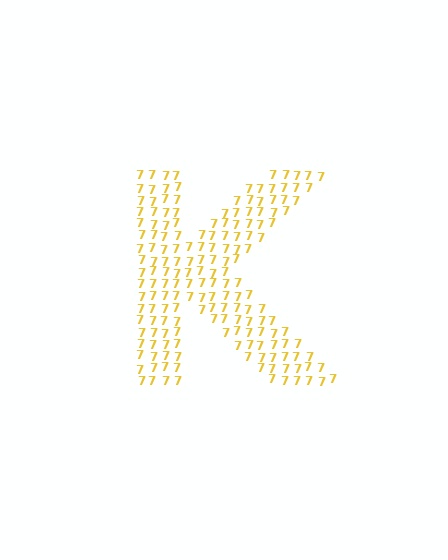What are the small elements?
The small elements are digit 7's.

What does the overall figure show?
The overall figure shows the letter K.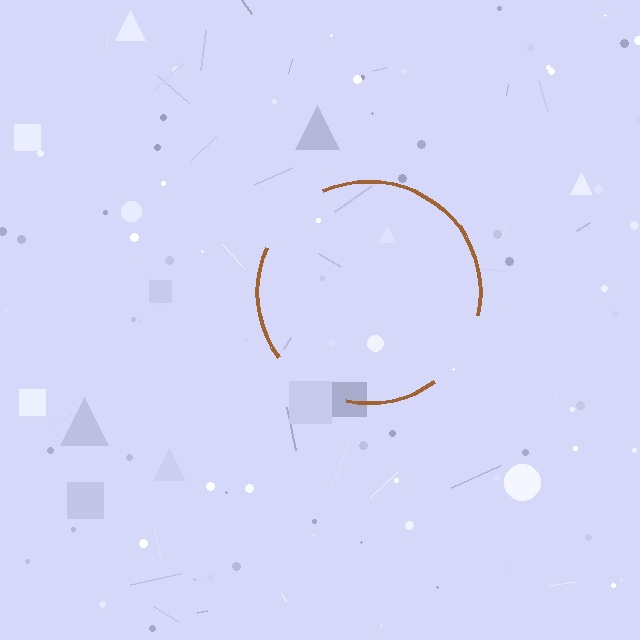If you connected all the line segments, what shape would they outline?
They would outline a circle.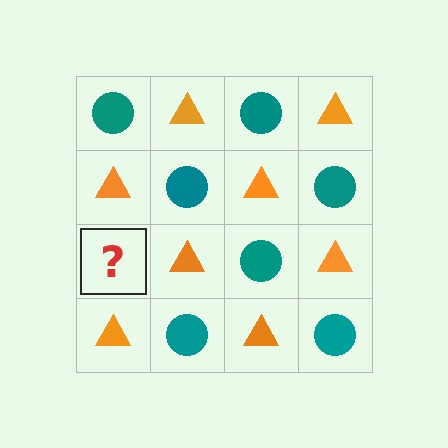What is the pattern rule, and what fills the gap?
The rule is that it alternates teal circle and orange triangle in a checkerboard pattern. The gap should be filled with a teal circle.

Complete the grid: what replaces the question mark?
The question mark should be replaced with a teal circle.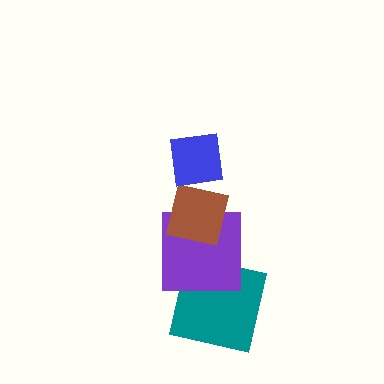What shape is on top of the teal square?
The purple square is on top of the teal square.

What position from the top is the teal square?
The teal square is 4th from the top.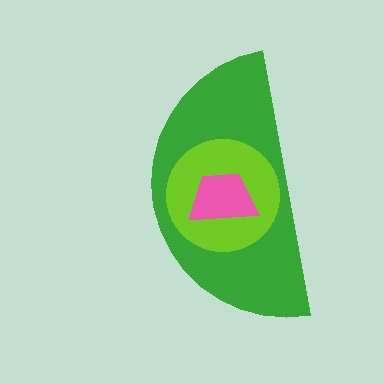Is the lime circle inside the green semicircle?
Yes.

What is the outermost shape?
The green semicircle.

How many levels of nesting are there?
3.